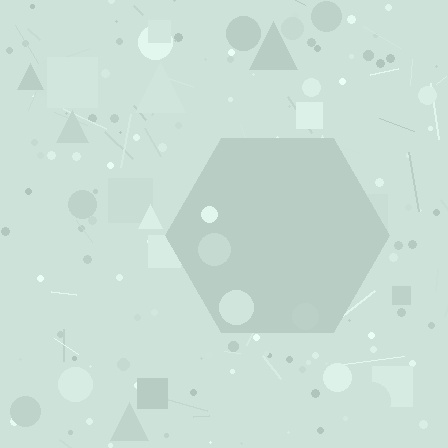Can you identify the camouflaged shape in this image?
The camouflaged shape is a hexagon.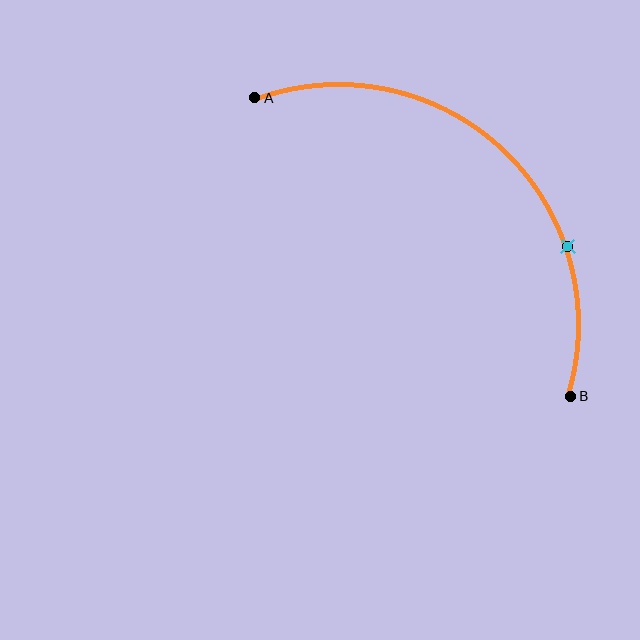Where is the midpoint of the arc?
The arc midpoint is the point on the curve farthest from the straight line joining A and B. It sits above and to the right of that line.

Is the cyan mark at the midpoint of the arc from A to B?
No. The cyan mark lies on the arc but is closer to endpoint B. The arc midpoint would be at the point on the curve equidistant along the arc from both A and B.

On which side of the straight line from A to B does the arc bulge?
The arc bulges above and to the right of the straight line connecting A and B.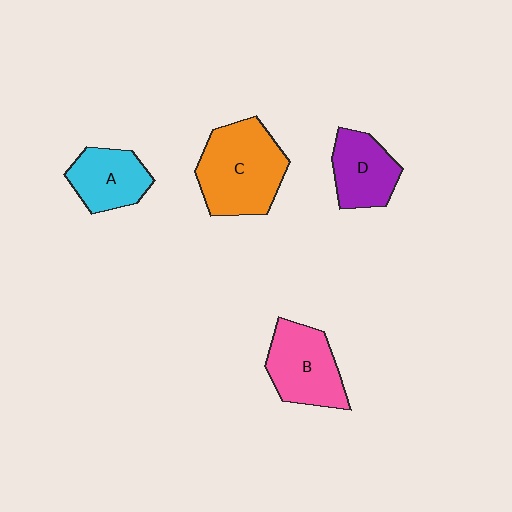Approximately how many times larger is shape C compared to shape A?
Approximately 1.6 times.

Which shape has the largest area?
Shape C (orange).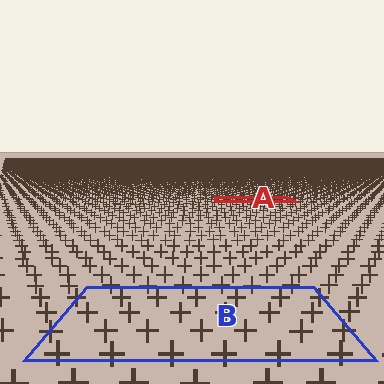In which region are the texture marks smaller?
The texture marks are smaller in region A, because it is farther away.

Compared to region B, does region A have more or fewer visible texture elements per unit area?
Region A has more texture elements per unit area — they are packed more densely because it is farther away.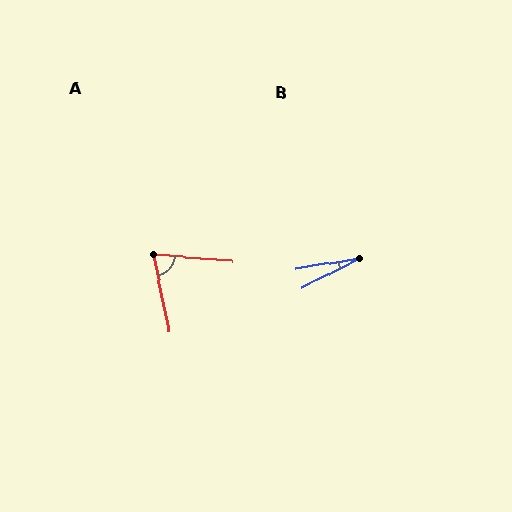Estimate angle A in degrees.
Approximately 73 degrees.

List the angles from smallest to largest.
B (17°), A (73°).